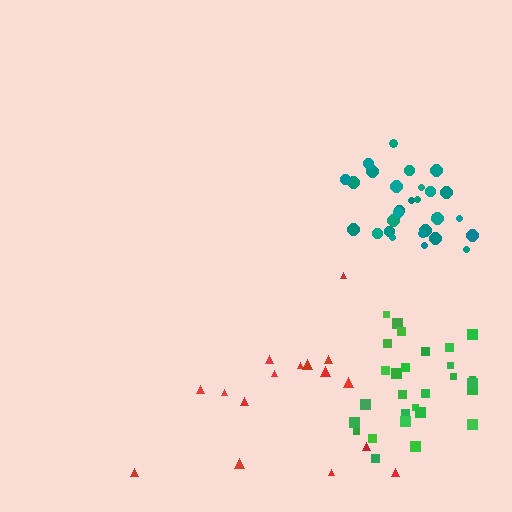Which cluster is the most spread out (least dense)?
Red.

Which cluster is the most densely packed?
Teal.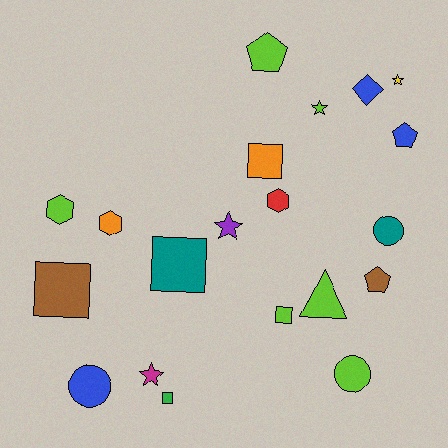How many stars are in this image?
There are 4 stars.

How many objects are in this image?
There are 20 objects.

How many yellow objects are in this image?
There is 1 yellow object.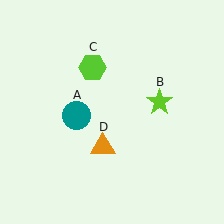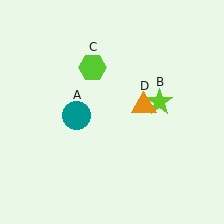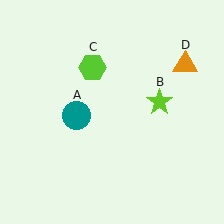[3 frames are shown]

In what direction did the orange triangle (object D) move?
The orange triangle (object D) moved up and to the right.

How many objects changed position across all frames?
1 object changed position: orange triangle (object D).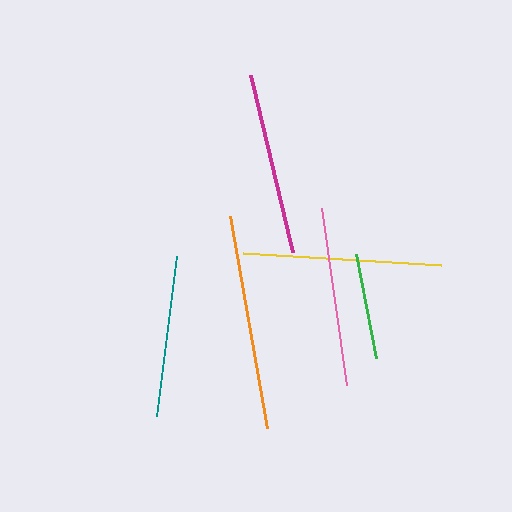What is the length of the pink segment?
The pink segment is approximately 179 pixels long.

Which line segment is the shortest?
The green line is the shortest at approximately 105 pixels.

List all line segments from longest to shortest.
From longest to shortest: orange, yellow, magenta, pink, teal, green.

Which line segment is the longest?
The orange line is the longest at approximately 215 pixels.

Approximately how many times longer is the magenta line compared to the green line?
The magenta line is approximately 1.7 times the length of the green line.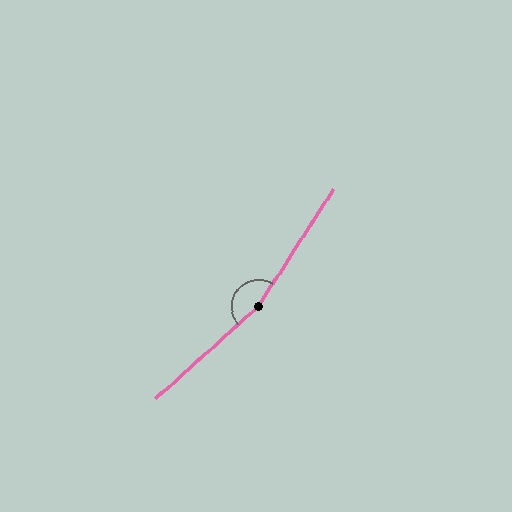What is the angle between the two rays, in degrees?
Approximately 165 degrees.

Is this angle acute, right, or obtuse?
It is obtuse.